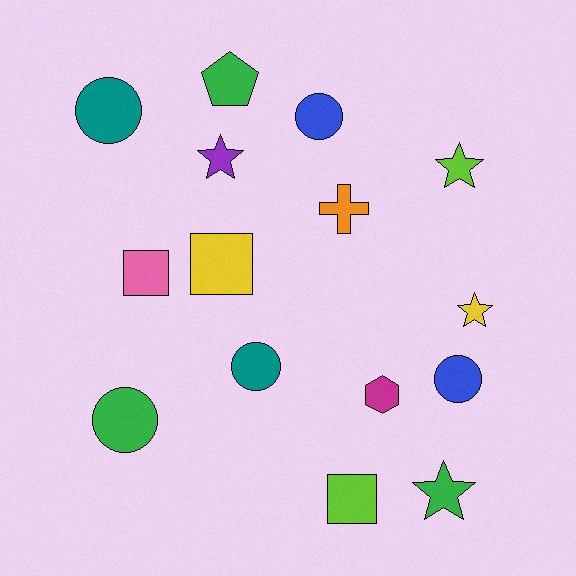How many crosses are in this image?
There is 1 cross.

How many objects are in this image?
There are 15 objects.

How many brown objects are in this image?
There are no brown objects.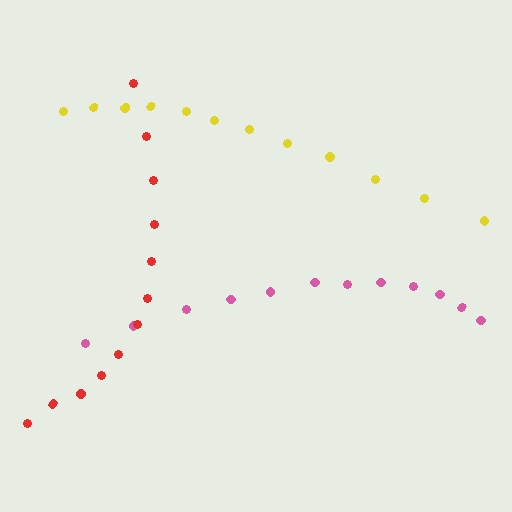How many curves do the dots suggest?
There are 3 distinct paths.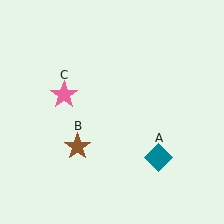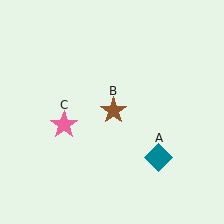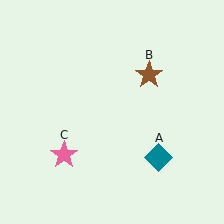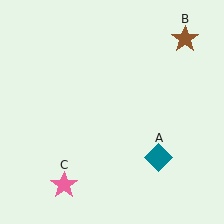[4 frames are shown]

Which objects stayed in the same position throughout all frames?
Teal diamond (object A) remained stationary.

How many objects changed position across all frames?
2 objects changed position: brown star (object B), pink star (object C).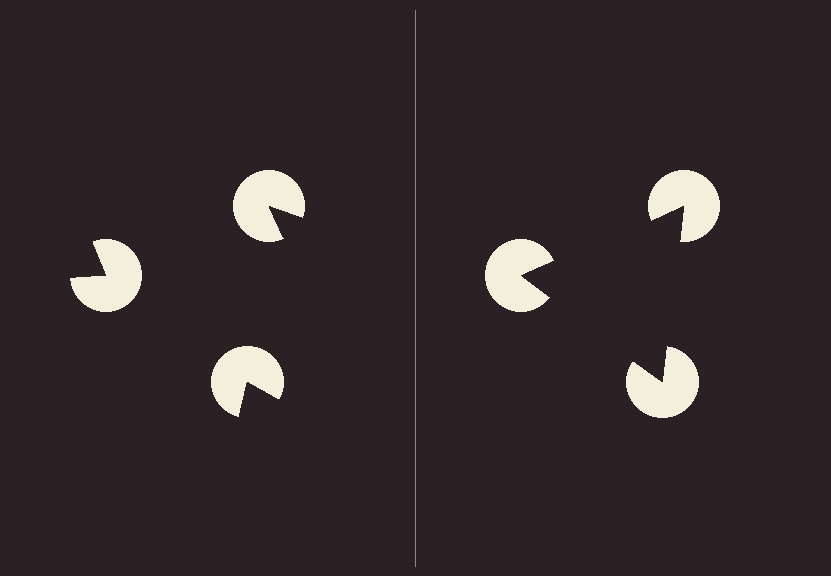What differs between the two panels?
The pac-man discs are positioned identically on both sides; only the wedge orientations differ. On the right they align to a triangle; on the left they are misaligned.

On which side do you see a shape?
An illusory triangle appears on the right side. On the left side the wedge cuts are rotated, so no coherent shape forms.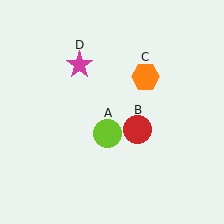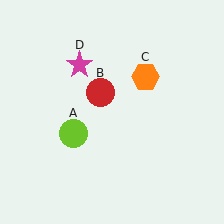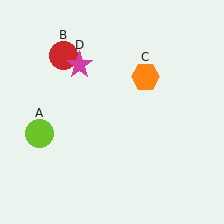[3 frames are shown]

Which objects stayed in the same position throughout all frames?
Orange hexagon (object C) and magenta star (object D) remained stationary.